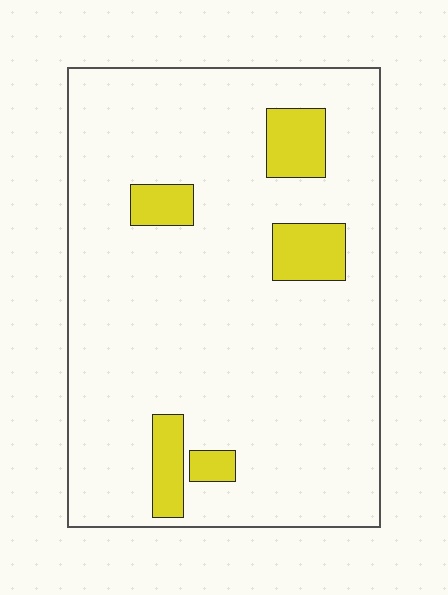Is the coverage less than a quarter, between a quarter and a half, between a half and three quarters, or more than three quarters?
Less than a quarter.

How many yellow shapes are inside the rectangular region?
5.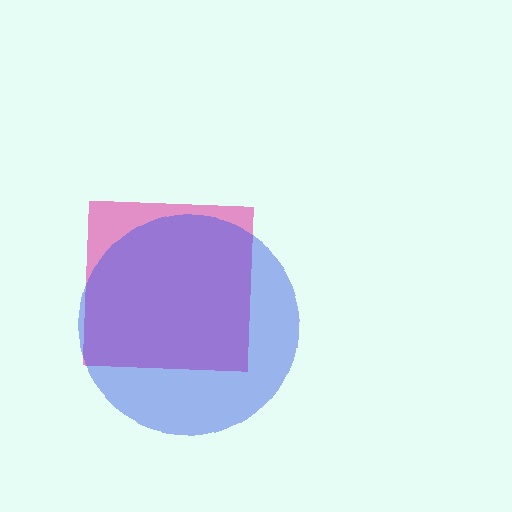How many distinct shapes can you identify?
There are 2 distinct shapes: a pink square, a blue circle.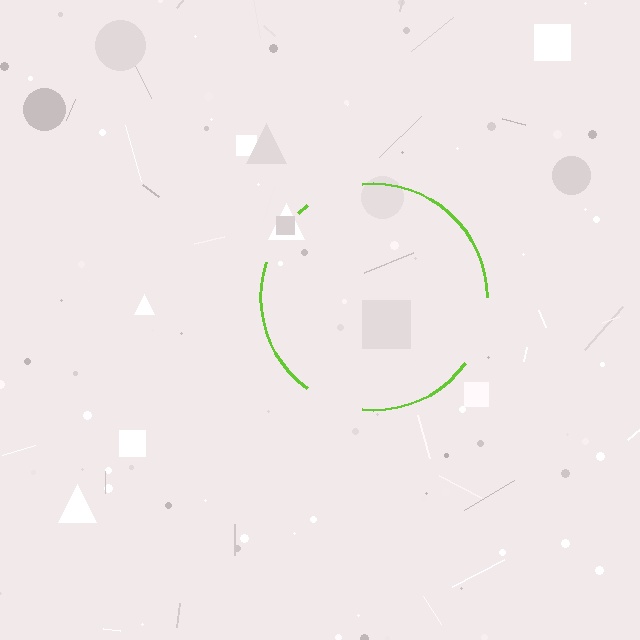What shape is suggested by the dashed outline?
The dashed outline suggests a circle.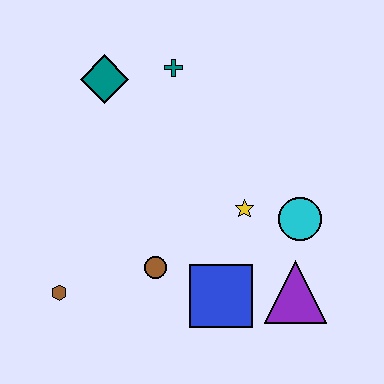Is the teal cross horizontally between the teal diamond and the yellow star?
Yes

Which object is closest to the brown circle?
The blue square is closest to the brown circle.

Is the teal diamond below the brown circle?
No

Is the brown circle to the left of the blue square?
Yes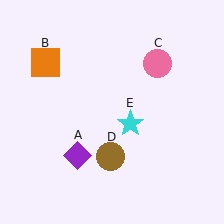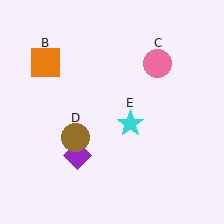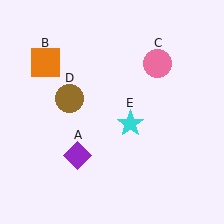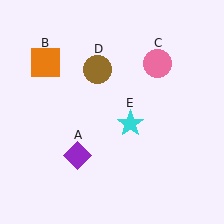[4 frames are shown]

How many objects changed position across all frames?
1 object changed position: brown circle (object D).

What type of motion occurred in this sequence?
The brown circle (object D) rotated clockwise around the center of the scene.